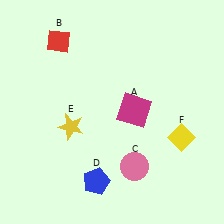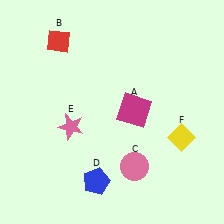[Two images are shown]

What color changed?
The star (E) changed from yellow in Image 1 to pink in Image 2.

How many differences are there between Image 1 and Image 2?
There is 1 difference between the two images.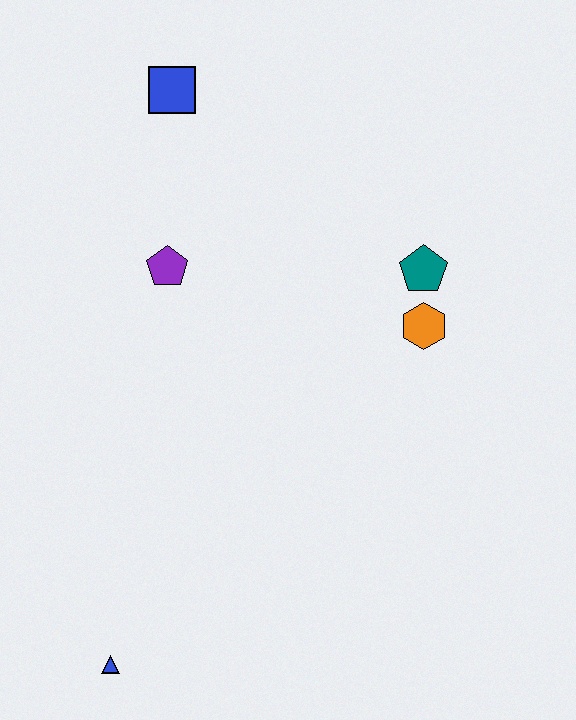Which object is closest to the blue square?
The purple pentagon is closest to the blue square.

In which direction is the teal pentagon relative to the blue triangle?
The teal pentagon is above the blue triangle.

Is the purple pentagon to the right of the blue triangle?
Yes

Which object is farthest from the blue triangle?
The blue square is farthest from the blue triangle.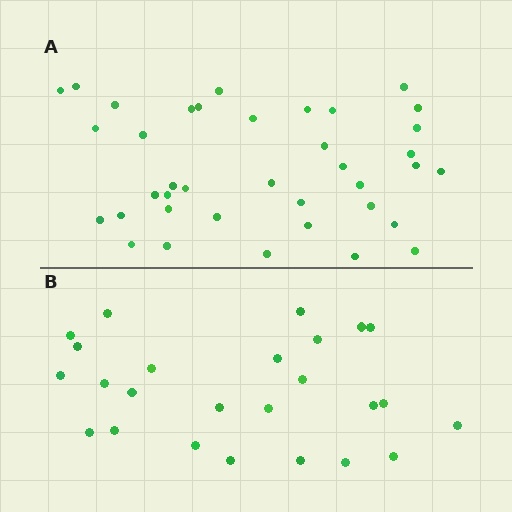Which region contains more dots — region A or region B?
Region A (the top region) has more dots.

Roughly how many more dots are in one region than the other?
Region A has approximately 15 more dots than region B.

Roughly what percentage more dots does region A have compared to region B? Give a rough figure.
About 50% more.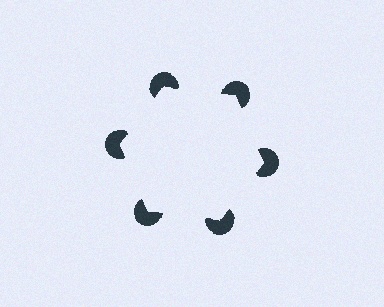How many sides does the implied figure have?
6 sides.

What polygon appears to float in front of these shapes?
An illusory hexagon — its edges are inferred from the aligned wedge cuts in the pac-man discs, not physically drawn.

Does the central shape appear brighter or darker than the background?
It typically appears slightly brighter than the background, even though no actual brightness change is drawn.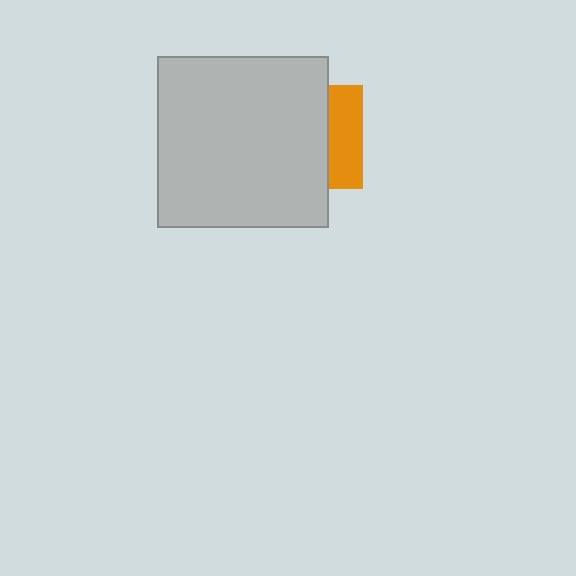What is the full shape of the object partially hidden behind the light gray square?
The partially hidden object is an orange square.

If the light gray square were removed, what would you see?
You would see the complete orange square.